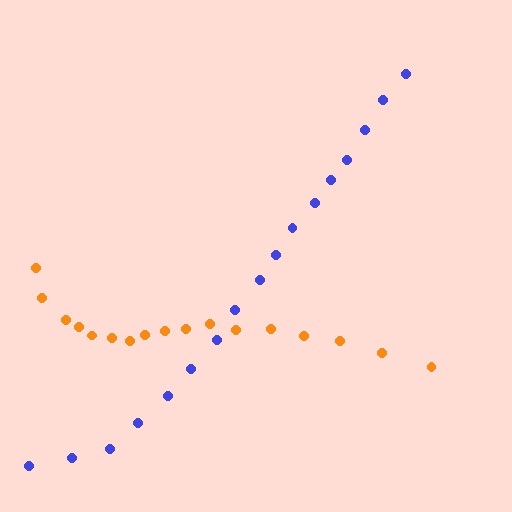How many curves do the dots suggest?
There are 2 distinct paths.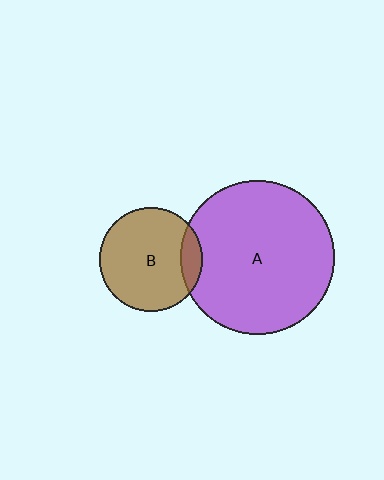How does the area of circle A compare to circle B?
Approximately 2.2 times.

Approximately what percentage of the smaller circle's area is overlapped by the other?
Approximately 15%.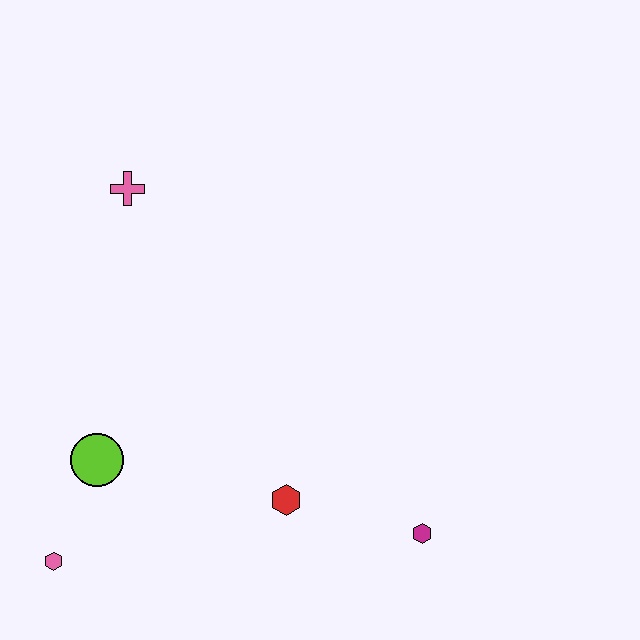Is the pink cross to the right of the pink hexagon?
Yes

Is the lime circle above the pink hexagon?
Yes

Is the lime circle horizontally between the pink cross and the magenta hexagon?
No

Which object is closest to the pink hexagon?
The lime circle is closest to the pink hexagon.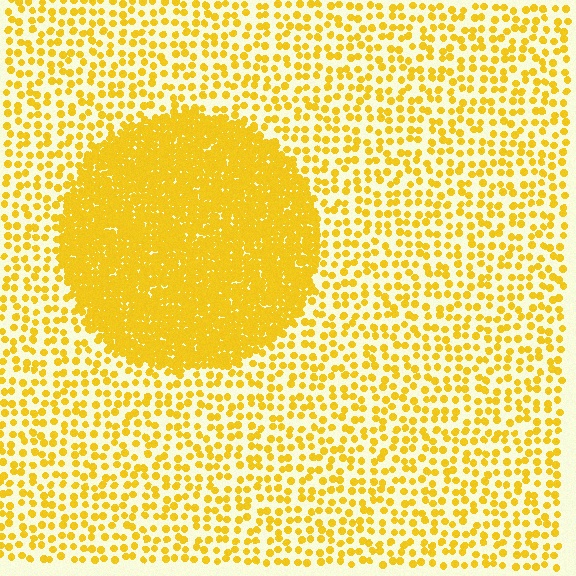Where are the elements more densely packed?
The elements are more densely packed inside the circle boundary.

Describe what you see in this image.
The image contains small yellow elements arranged at two different densities. A circle-shaped region is visible where the elements are more densely packed than the surrounding area.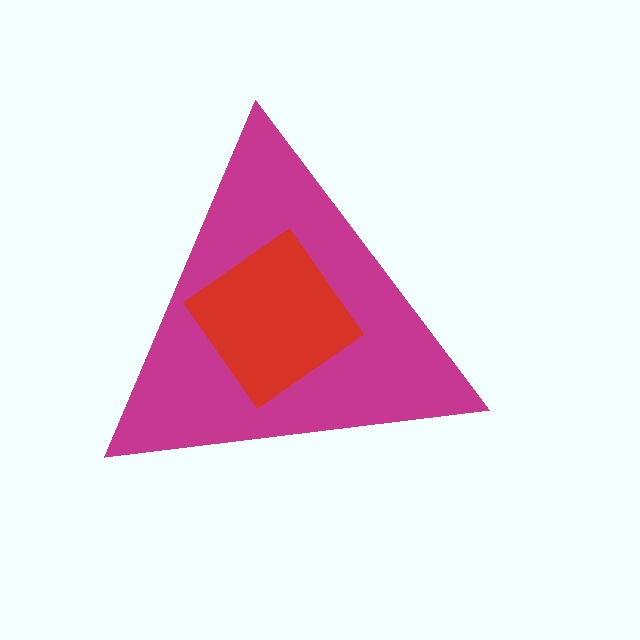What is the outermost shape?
The magenta triangle.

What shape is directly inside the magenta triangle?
The red diamond.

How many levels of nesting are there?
2.